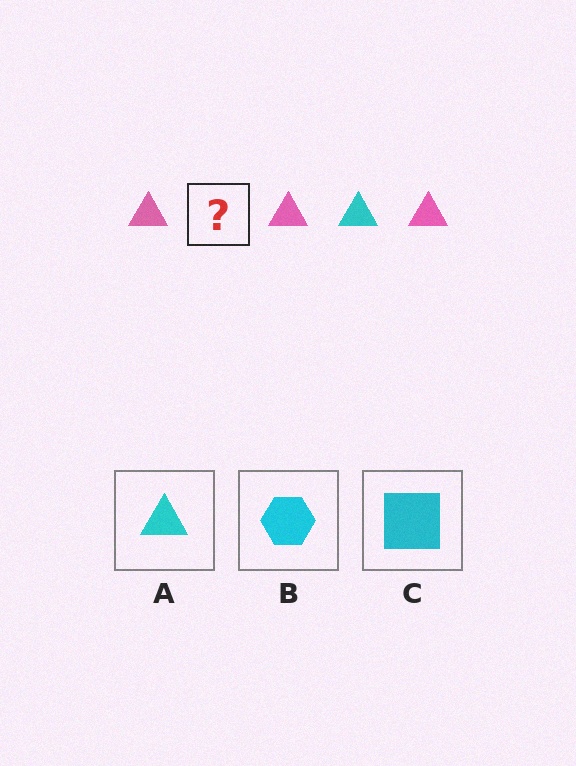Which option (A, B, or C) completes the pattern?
A.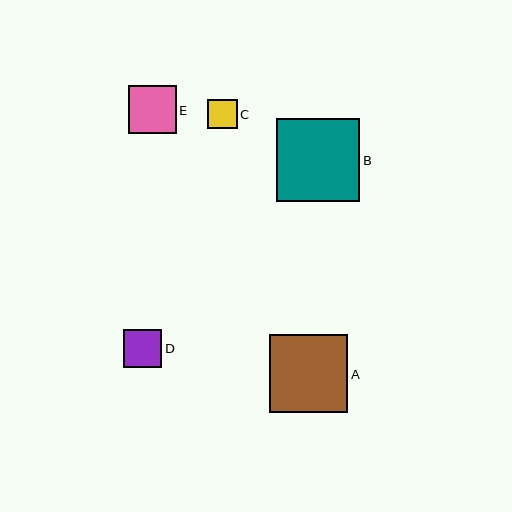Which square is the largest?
Square B is the largest with a size of approximately 83 pixels.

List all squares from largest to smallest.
From largest to smallest: B, A, E, D, C.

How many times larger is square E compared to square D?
Square E is approximately 1.2 times the size of square D.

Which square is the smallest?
Square C is the smallest with a size of approximately 29 pixels.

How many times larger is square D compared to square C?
Square D is approximately 1.3 times the size of square C.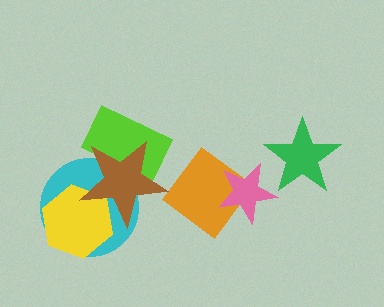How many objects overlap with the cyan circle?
3 objects overlap with the cyan circle.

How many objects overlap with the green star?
0 objects overlap with the green star.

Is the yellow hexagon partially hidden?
Yes, it is partially covered by another shape.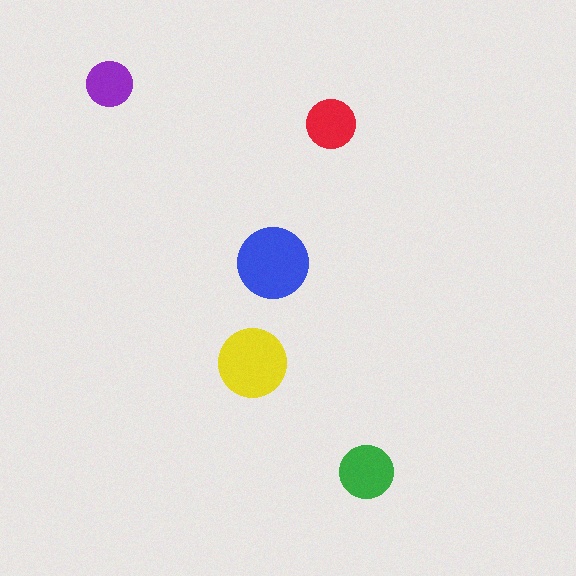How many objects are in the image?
There are 5 objects in the image.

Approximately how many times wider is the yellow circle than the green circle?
About 1.5 times wider.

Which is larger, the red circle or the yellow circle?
The yellow one.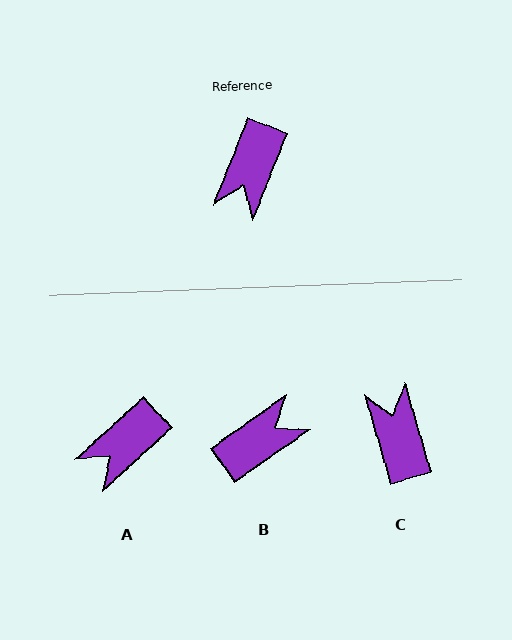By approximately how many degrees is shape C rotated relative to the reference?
Approximately 142 degrees clockwise.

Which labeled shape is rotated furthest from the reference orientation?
B, about 147 degrees away.